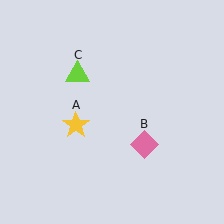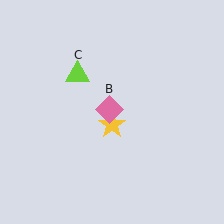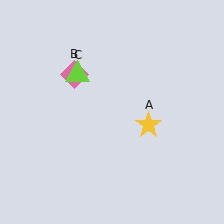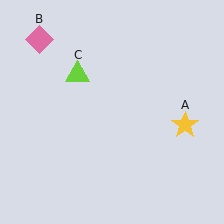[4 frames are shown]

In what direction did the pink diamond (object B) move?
The pink diamond (object B) moved up and to the left.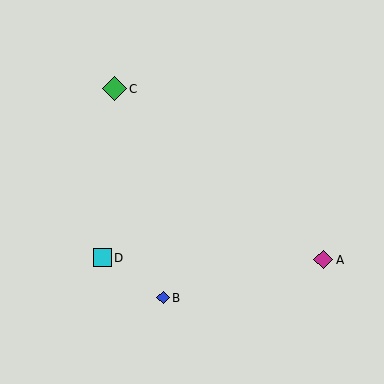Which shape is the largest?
The green diamond (labeled C) is the largest.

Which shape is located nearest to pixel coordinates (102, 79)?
The green diamond (labeled C) at (114, 89) is nearest to that location.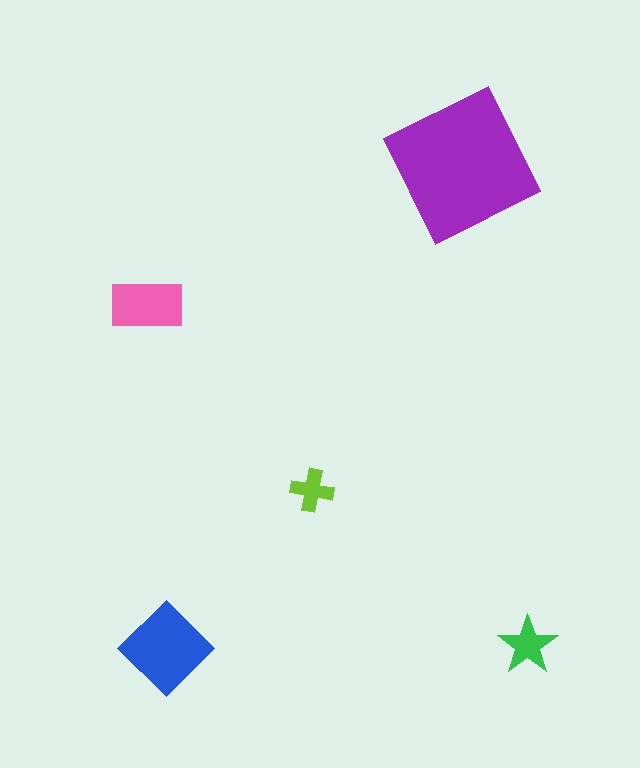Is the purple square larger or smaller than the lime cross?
Larger.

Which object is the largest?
The purple square.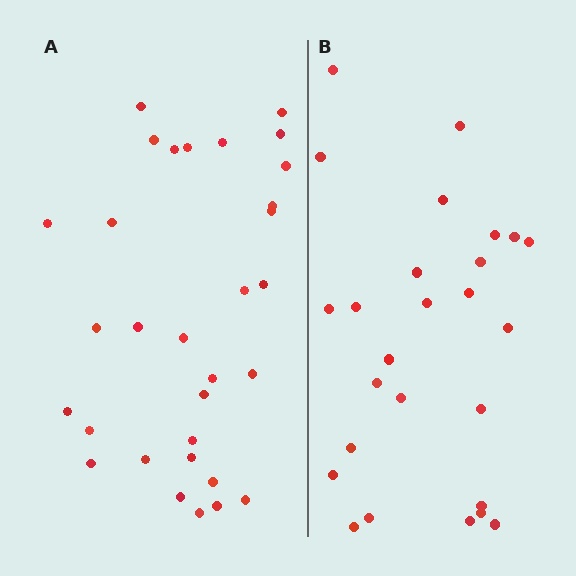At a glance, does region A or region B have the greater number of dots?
Region A (the left region) has more dots.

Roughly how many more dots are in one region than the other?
Region A has about 5 more dots than region B.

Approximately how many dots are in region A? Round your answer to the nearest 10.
About 30 dots. (The exact count is 31, which rounds to 30.)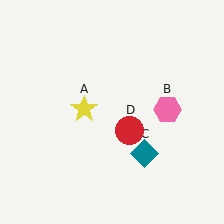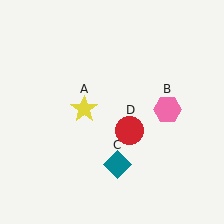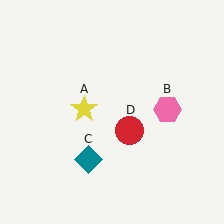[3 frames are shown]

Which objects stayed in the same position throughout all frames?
Yellow star (object A) and pink hexagon (object B) and red circle (object D) remained stationary.